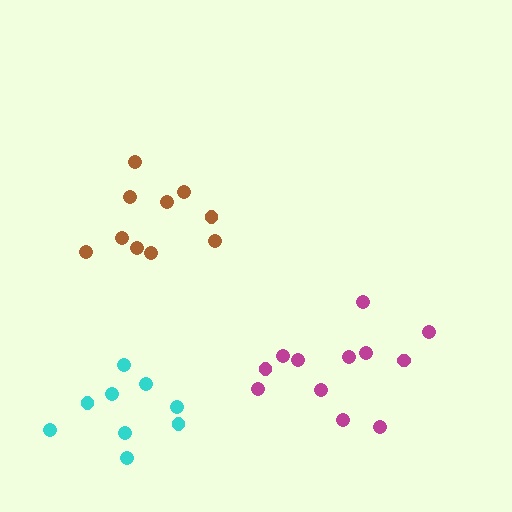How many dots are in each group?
Group 1: 10 dots, Group 2: 12 dots, Group 3: 9 dots (31 total).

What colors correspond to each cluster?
The clusters are colored: brown, magenta, cyan.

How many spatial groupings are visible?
There are 3 spatial groupings.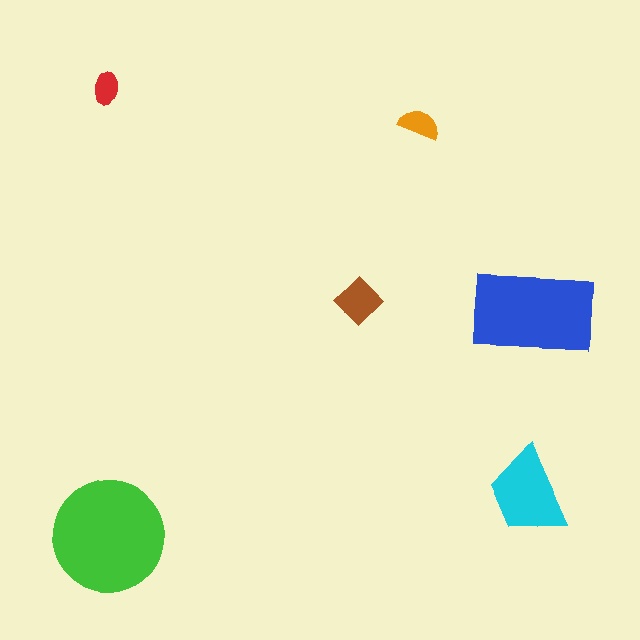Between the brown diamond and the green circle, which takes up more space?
The green circle.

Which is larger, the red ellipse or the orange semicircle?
The orange semicircle.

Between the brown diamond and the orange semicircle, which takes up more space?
The brown diamond.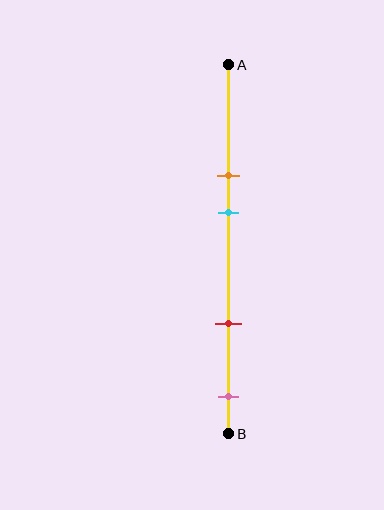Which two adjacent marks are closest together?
The orange and cyan marks are the closest adjacent pair.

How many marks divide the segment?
There are 4 marks dividing the segment.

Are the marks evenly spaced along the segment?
No, the marks are not evenly spaced.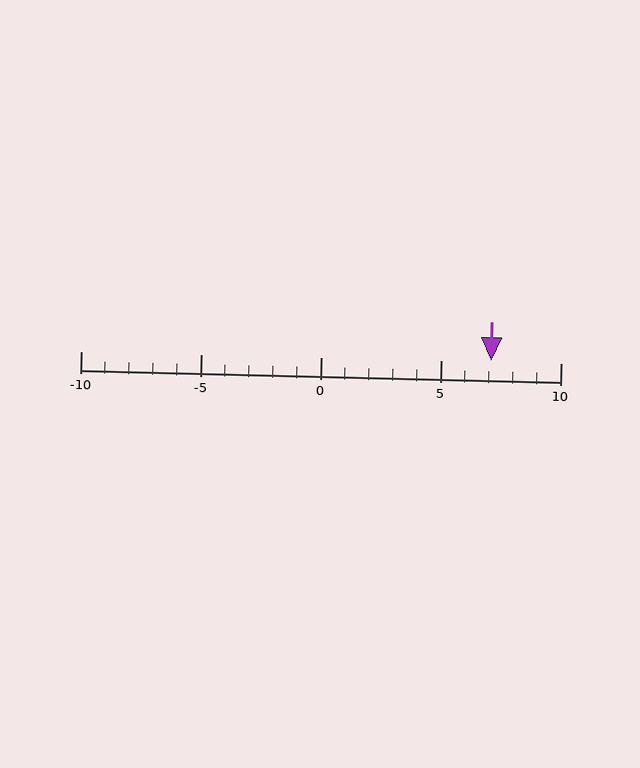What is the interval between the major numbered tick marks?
The major tick marks are spaced 5 units apart.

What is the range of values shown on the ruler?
The ruler shows values from -10 to 10.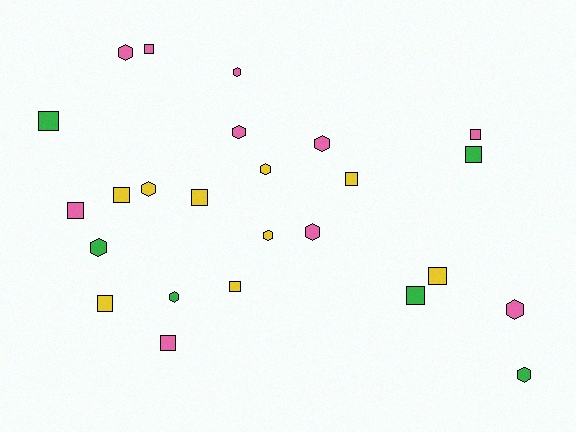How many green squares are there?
There are 3 green squares.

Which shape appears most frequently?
Square, with 13 objects.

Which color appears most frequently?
Pink, with 10 objects.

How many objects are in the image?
There are 25 objects.